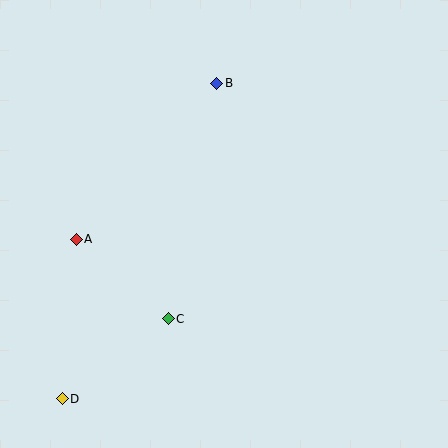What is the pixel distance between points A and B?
The distance between A and B is 210 pixels.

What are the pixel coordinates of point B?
Point B is at (217, 83).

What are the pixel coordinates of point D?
Point D is at (62, 399).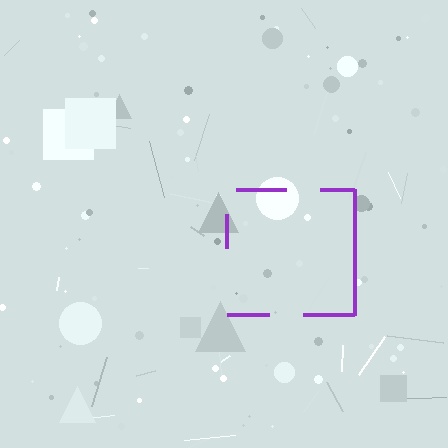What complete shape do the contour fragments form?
The contour fragments form a square.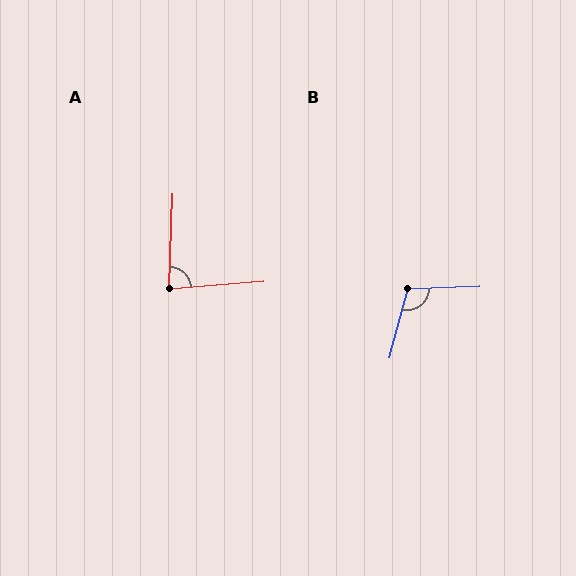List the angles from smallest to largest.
A (83°), B (107°).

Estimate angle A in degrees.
Approximately 83 degrees.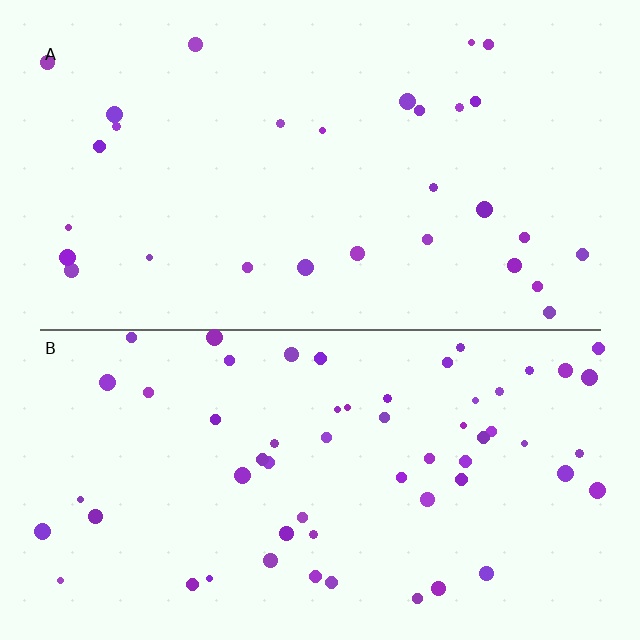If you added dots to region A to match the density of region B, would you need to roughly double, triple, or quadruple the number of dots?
Approximately double.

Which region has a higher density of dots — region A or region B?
B (the bottom).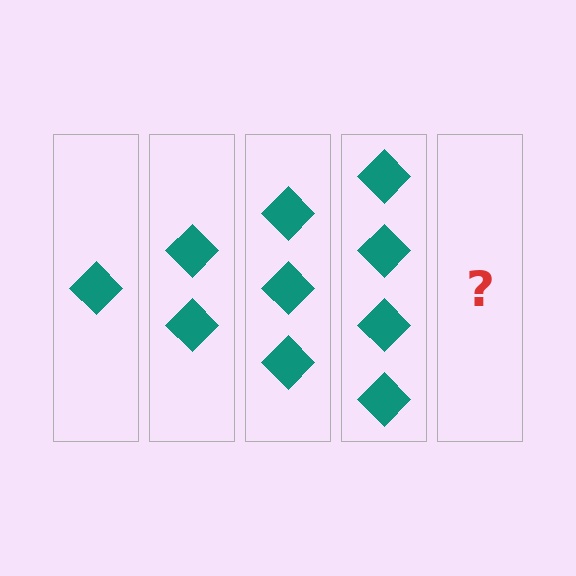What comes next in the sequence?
The next element should be 5 diamonds.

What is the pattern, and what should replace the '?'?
The pattern is that each step adds one more diamond. The '?' should be 5 diamonds.